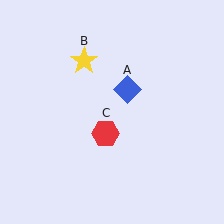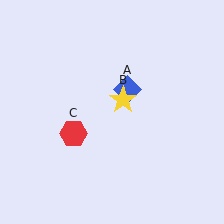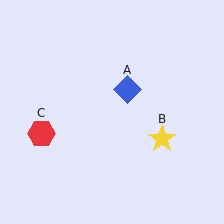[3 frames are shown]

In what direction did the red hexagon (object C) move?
The red hexagon (object C) moved left.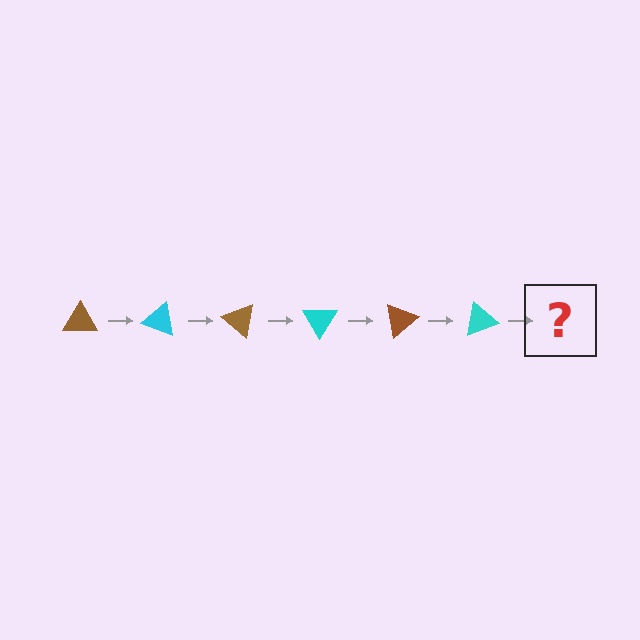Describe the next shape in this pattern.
It should be a brown triangle, rotated 120 degrees from the start.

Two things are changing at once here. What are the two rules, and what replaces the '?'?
The two rules are that it rotates 20 degrees each step and the color cycles through brown and cyan. The '?' should be a brown triangle, rotated 120 degrees from the start.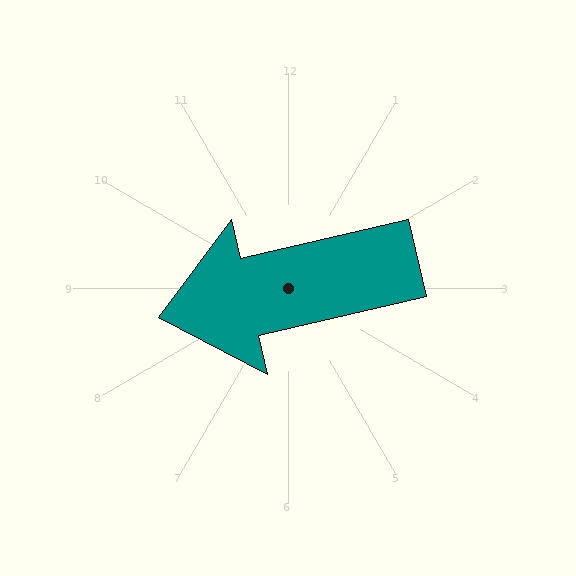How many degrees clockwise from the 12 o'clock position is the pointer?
Approximately 257 degrees.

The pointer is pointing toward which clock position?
Roughly 9 o'clock.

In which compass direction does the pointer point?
West.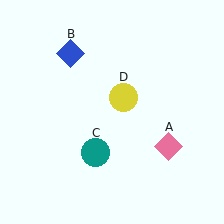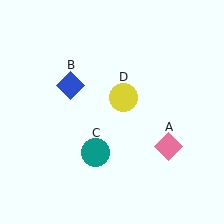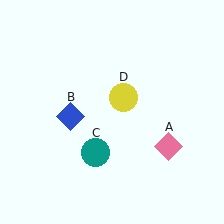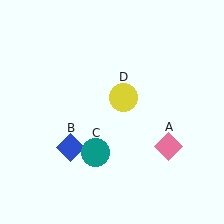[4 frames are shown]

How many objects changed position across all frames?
1 object changed position: blue diamond (object B).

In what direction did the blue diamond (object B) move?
The blue diamond (object B) moved down.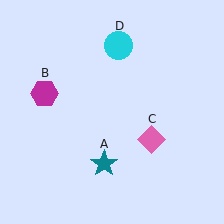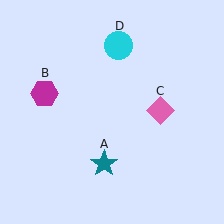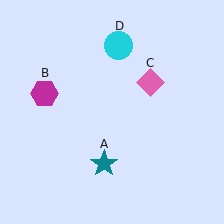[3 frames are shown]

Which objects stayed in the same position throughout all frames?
Teal star (object A) and magenta hexagon (object B) and cyan circle (object D) remained stationary.